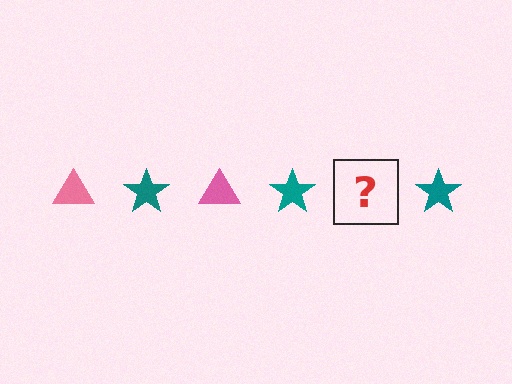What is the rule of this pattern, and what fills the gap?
The rule is that the pattern alternates between pink triangle and teal star. The gap should be filled with a pink triangle.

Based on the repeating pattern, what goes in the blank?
The blank should be a pink triangle.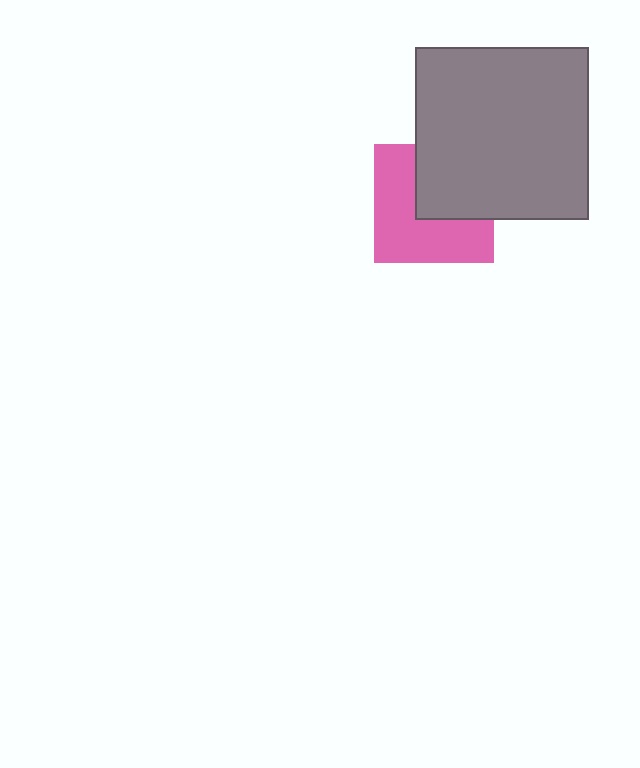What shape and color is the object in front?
The object in front is a gray square.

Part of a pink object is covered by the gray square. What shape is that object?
It is a square.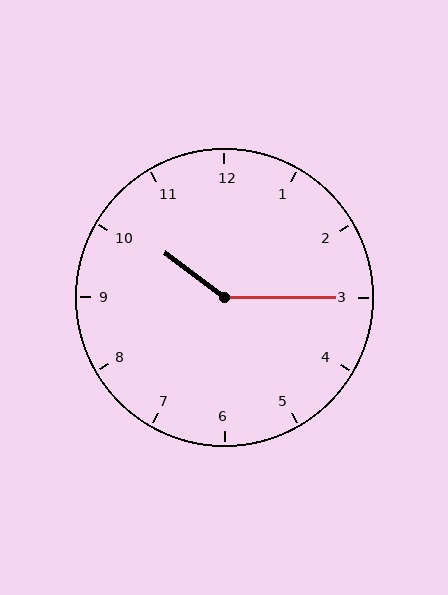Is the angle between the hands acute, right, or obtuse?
It is obtuse.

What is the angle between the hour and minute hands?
Approximately 142 degrees.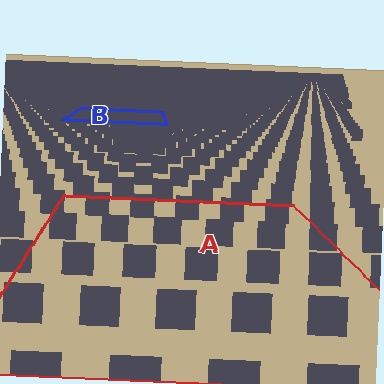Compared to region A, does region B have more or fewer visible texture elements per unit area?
Region B has more texture elements per unit area — they are packed more densely because it is farther away.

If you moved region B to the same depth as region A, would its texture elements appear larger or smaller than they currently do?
They would appear larger. At a closer depth, the same texture elements are projected at a bigger on-screen size.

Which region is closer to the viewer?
Region A is closer. The texture elements there are larger and more spread out.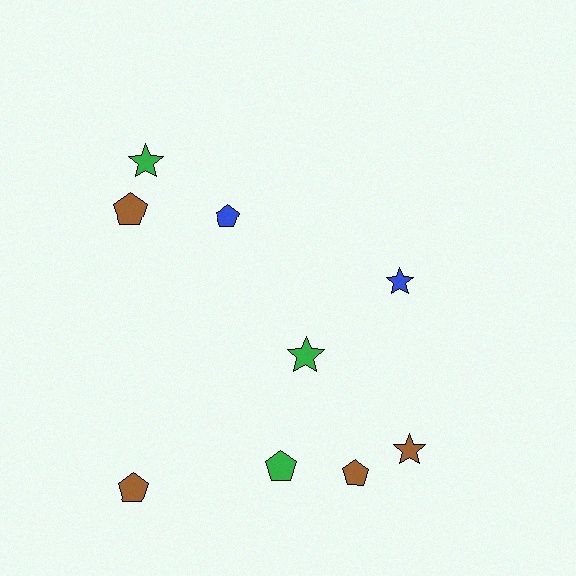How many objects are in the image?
There are 9 objects.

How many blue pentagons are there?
There is 1 blue pentagon.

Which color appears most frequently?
Brown, with 4 objects.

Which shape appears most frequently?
Pentagon, with 5 objects.